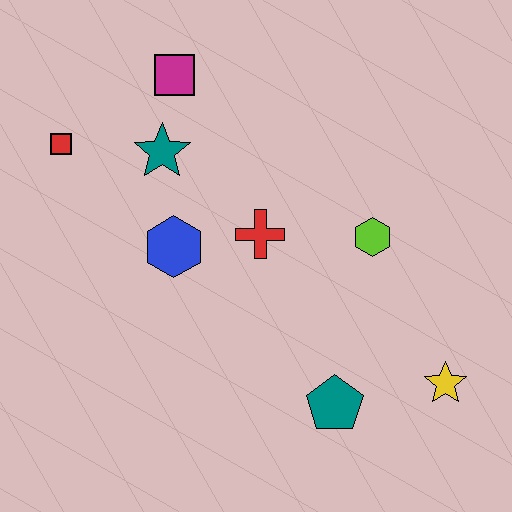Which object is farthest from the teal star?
The yellow star is farthest from the teal star.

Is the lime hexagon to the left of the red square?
No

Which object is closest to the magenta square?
The teal star is closest to the magenta square.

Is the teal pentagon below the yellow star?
Yes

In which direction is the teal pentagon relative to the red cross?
The teal pentagon is below the red cross.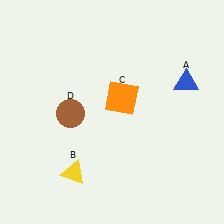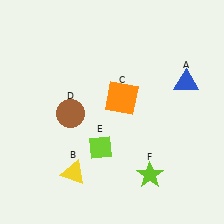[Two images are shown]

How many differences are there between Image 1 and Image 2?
There are 2 differences between the two images.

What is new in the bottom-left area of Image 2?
A lime diamond (E) was added in the bottom-left area of Image 2.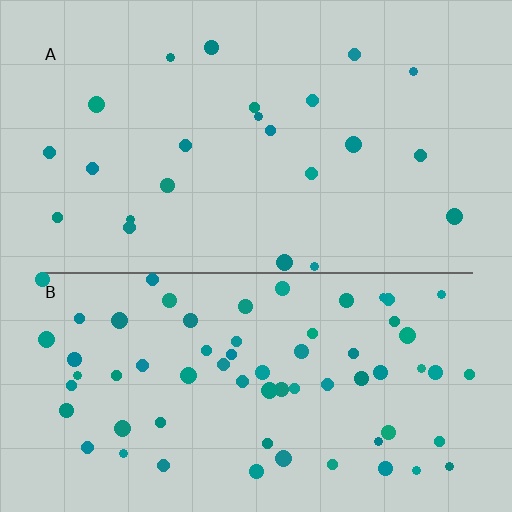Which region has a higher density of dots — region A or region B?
B (the bottom).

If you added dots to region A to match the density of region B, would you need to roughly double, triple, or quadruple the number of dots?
Approximately triple.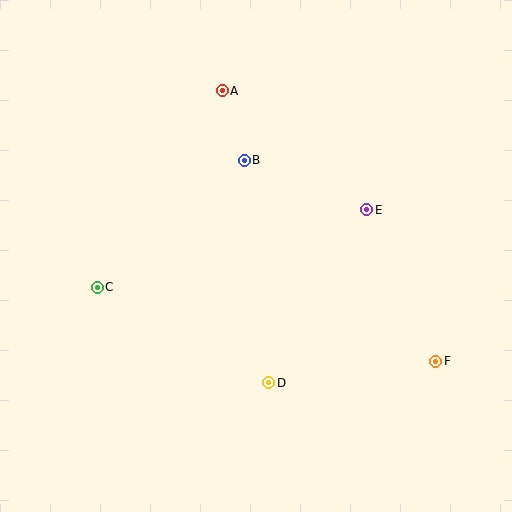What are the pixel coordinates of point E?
Point E is at (367, 210).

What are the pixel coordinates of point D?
Point D is at (269, 383).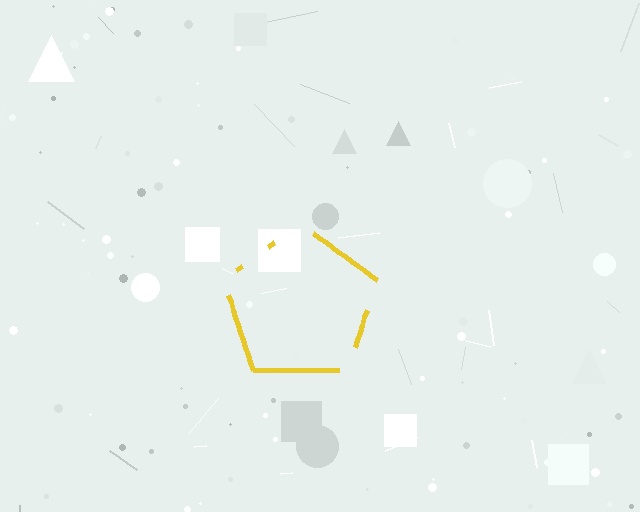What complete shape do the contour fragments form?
The contour fragments form a pentagon.